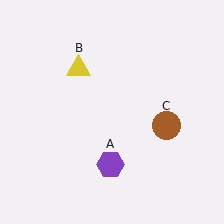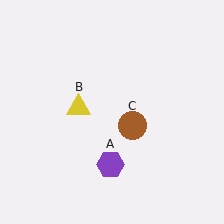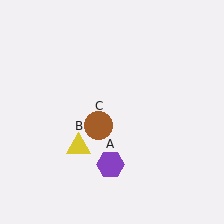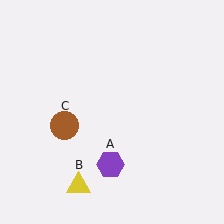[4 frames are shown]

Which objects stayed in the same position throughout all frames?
Purple hexagon (object A) remained stationary.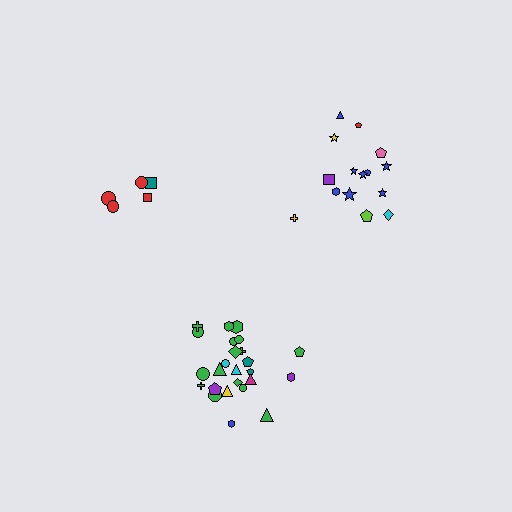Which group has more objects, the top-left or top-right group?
The top-right group.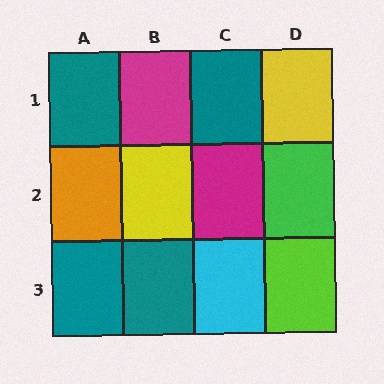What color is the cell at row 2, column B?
Yellow.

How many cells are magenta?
2 cells are magenta.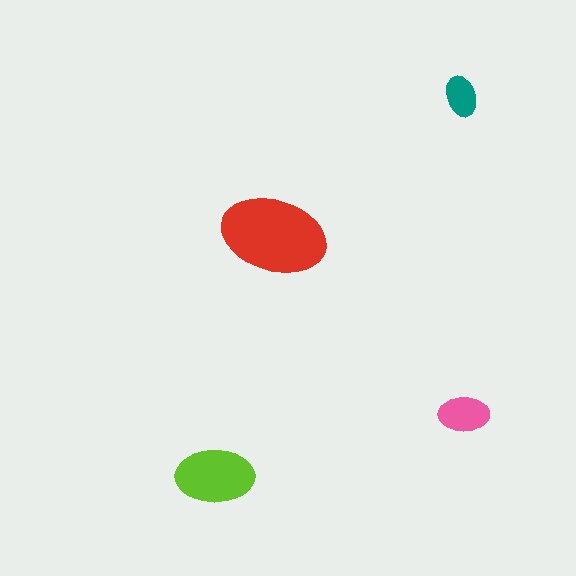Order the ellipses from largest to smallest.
the red one, the lime one, the pink one, the teal one.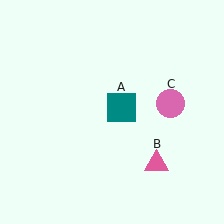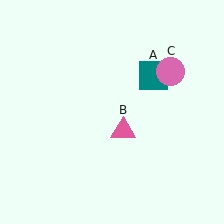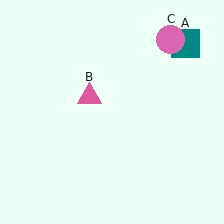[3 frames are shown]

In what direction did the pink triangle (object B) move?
The pink triangle (object B) moved up and to the left.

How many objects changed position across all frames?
3 objects changed position: teal square (object A), pink triangle (object B), pink circle (object C).